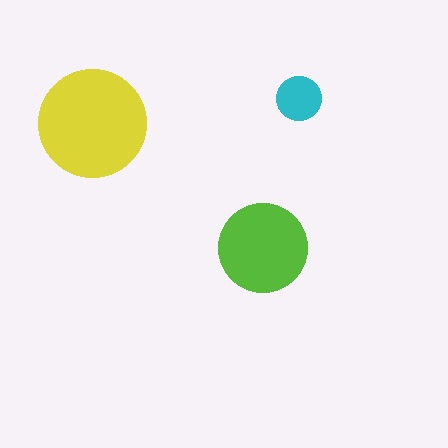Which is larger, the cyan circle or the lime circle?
The lime one.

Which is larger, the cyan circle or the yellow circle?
The yellow one.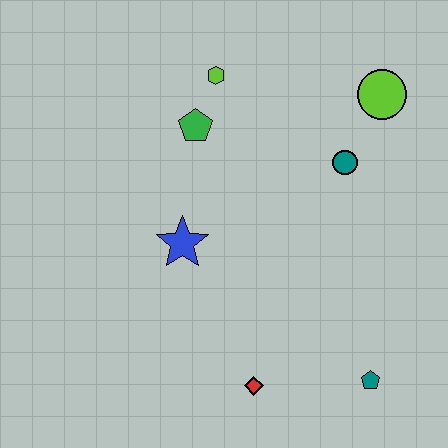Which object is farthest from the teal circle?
The red diamond is farthest from the teal circle.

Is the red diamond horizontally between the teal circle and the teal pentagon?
No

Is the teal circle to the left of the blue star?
No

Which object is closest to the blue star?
The green pentagon is closest to the blue star.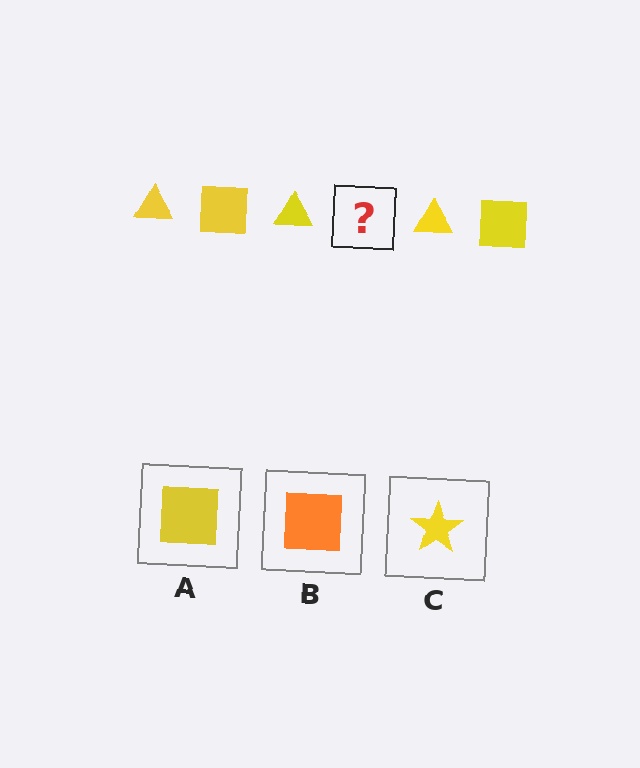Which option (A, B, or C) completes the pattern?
A.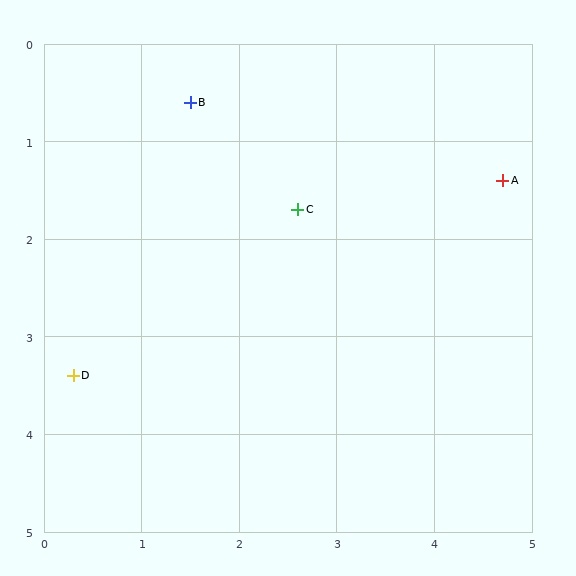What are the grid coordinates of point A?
Point A is at approximately (4.7, 1.4).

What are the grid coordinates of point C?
Point C is at approximately (2.6, 1.7).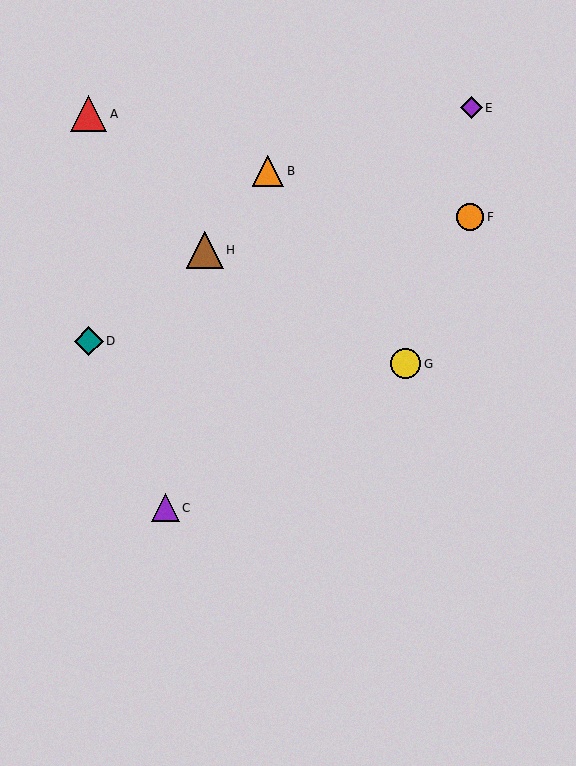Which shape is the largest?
The brown triangle (labeled H) is the largest.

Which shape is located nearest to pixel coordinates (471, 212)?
The orange circle (labeled F) at (470, 217) is nearest to that location.